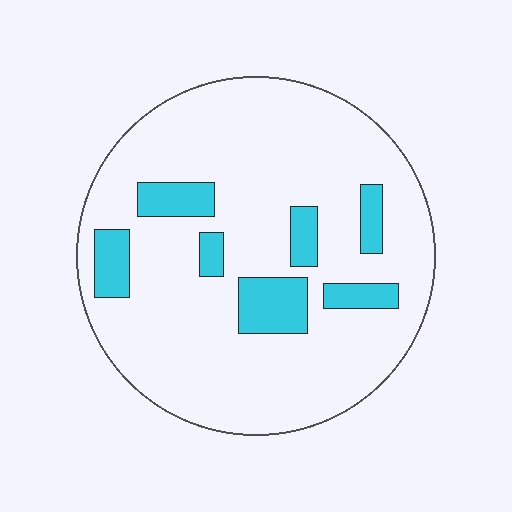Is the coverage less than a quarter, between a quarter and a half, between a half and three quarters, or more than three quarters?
Less than a quarter.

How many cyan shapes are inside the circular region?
7.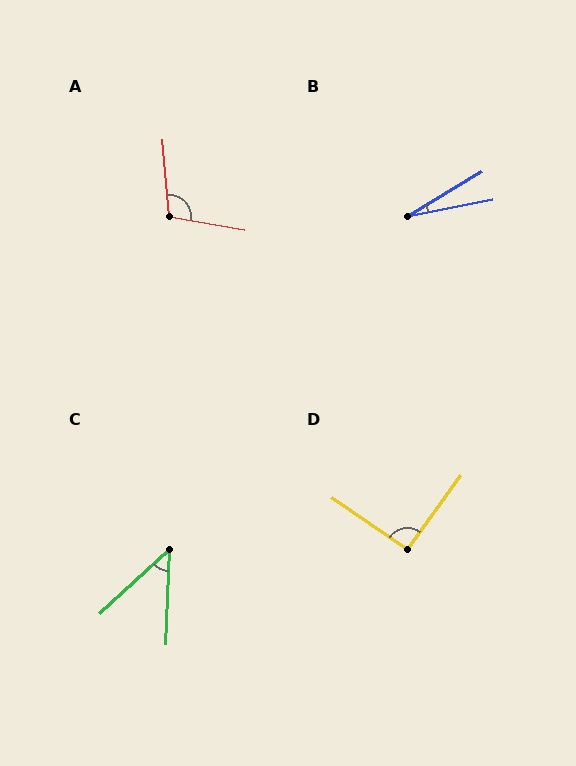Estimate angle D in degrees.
Approximately 92 degrees.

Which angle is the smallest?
B, at approximately 20 degrees.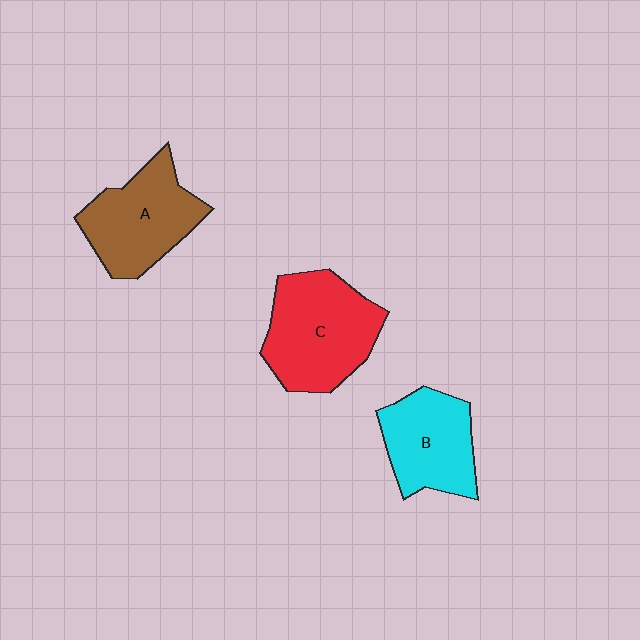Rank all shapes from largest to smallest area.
From largest to smallest: C (red), A (brown), B (cyan).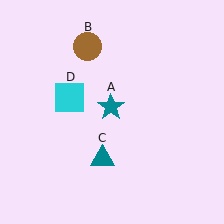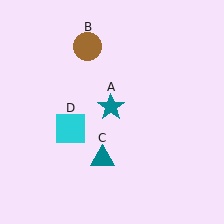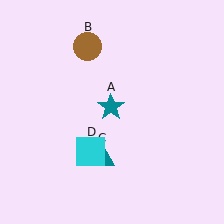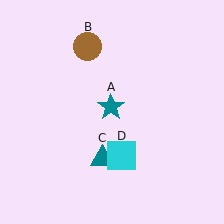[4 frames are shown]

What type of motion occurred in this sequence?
The cyan square (object D) rotated counterclockwise around the center of the scene.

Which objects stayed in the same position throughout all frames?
Teal star (object A) and brown circle (object B) and teal triangle (object C) remained stationary.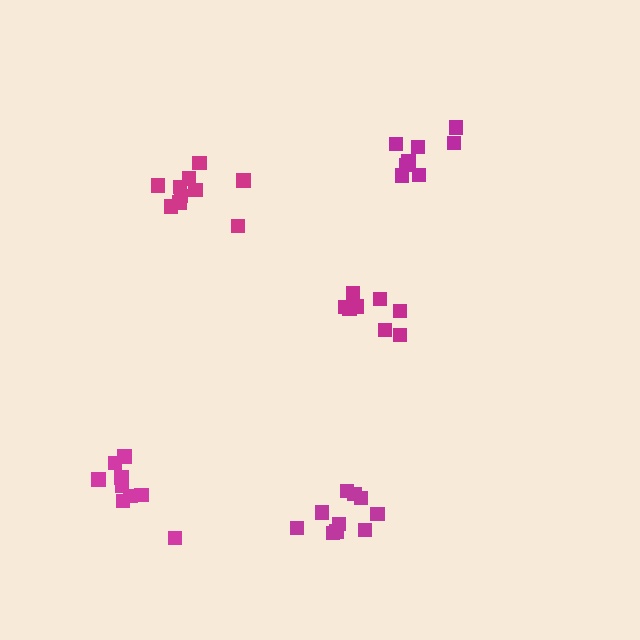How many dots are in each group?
Group 1: 10 dots, Group 2: 10 dots, Group 3: 8 dots, Group 4: 9 dots, Group 5: 8 dots (45 total).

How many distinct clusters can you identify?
There are 5 distinct clusters.